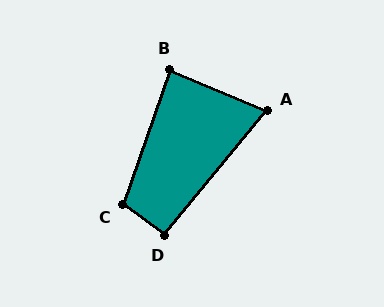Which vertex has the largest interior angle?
C, at approximately 107 degrees.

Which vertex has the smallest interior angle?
A, at approximately 73 degrees.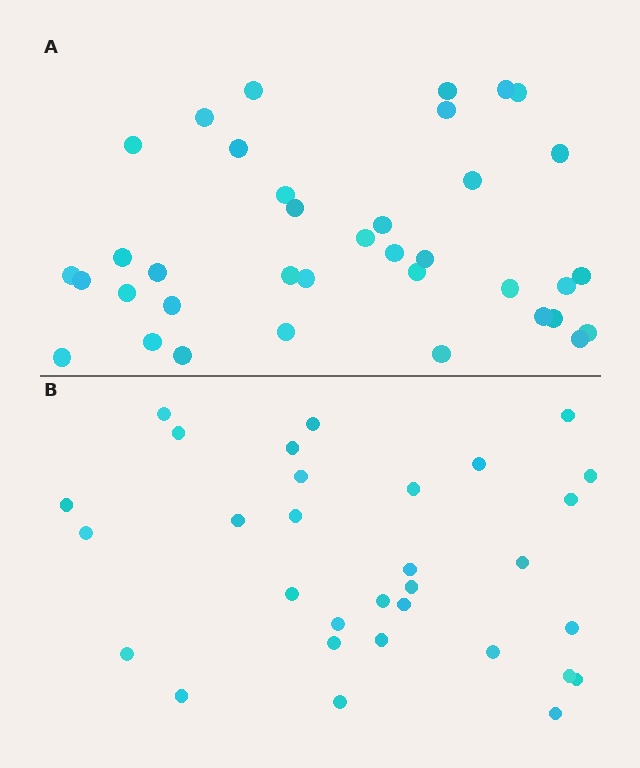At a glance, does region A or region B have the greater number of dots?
Region A (the top region) has more dots.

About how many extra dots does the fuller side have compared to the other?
Region A has about 6 more dots than region B.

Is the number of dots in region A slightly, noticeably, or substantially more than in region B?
Region A has only slightly more — the two regions are fairly close. The ratio is roughly 1.2 to 1.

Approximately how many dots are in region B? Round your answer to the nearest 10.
About 30 dots. (The exact count is 31, which rounds to 30.)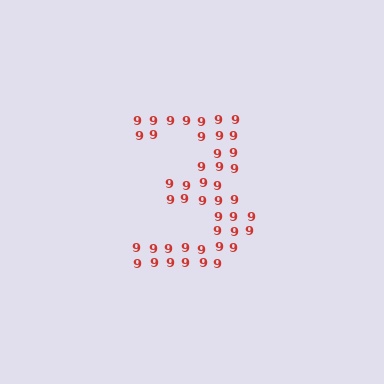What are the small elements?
The small elements are digit 9's.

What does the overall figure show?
The overall figure shows the digit 3.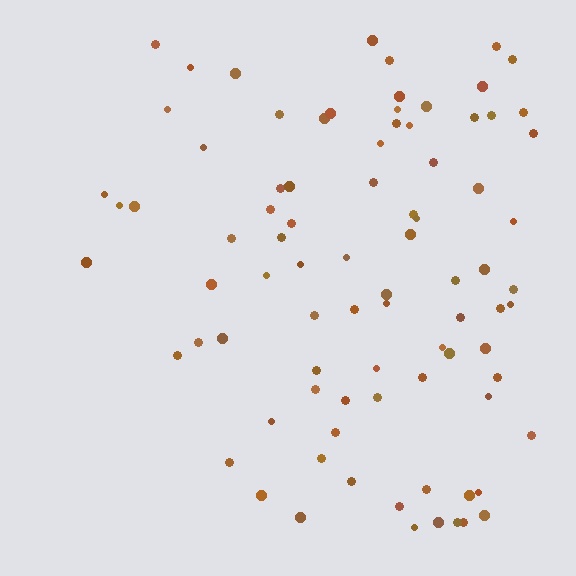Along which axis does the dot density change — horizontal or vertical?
Horizontal.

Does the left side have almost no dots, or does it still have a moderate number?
Still a moderate number, just noticeably fewer than the right.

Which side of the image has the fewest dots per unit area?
The left.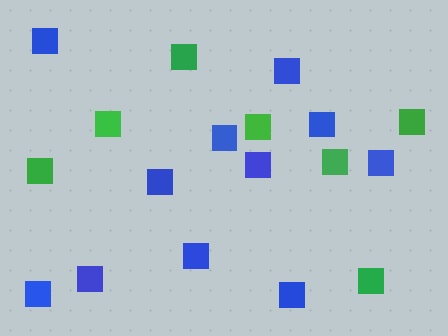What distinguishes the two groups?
There are 2 groups: one group of blue squares (11) and one group of green squares (7).